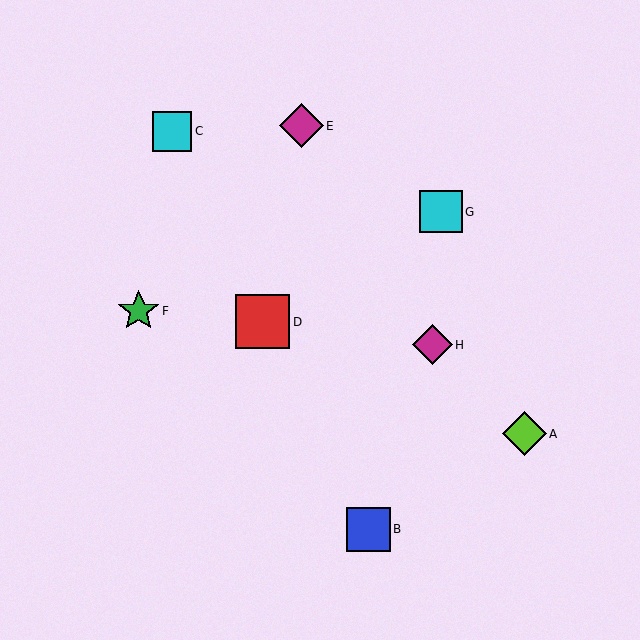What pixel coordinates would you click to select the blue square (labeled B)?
Click at (368, 529) to select the blue square B.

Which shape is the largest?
The red square (labeled D) is the largest.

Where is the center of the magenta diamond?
The center of the magenta diamond is at (433, 345).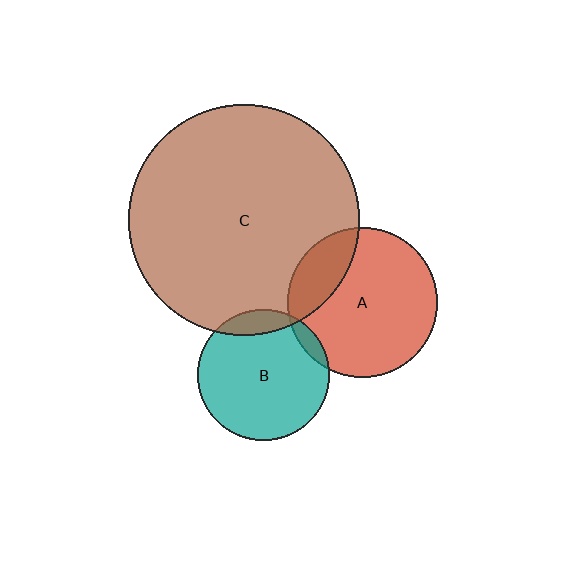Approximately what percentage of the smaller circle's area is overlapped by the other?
Approximately 10%.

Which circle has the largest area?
Circle C (brown).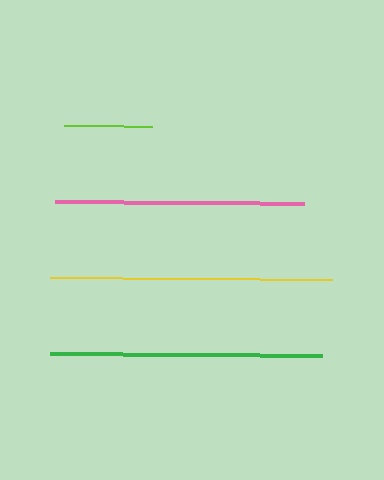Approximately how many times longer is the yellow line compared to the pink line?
The yellow line is approximately 1.1 times the length of the pink line.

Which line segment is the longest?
The yellow line is the longest at approximately 282 pixels.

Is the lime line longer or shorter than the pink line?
The pink line is longer than the lime line.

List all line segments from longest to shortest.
From longest to shortest: yellow, green, pink, lime.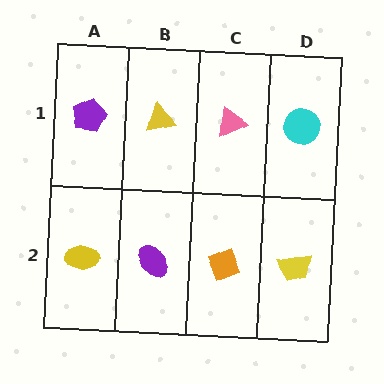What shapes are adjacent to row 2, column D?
A cyan circle (row 1, column D), an orange diamond (row 2, column C).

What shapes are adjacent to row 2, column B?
A yellow triangle (row 1, column B), a yellow ellipse (row 2, column A), an orange diamond (row 2, column C).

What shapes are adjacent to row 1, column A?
A yellow ellipse (row 2, column A), a yellow triangle (row 1, column B).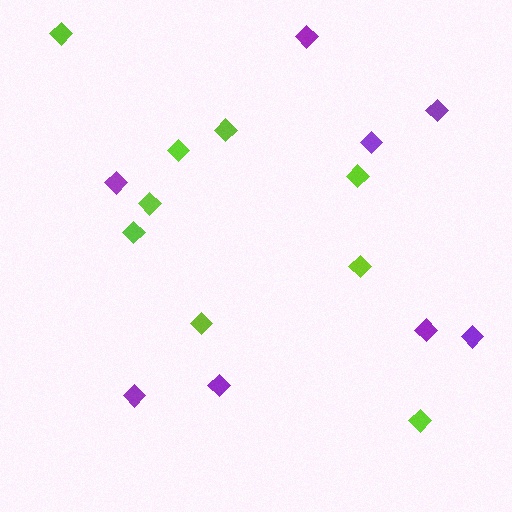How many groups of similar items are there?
There are 2 groups: one group of purple diamonds (8) and one group of lime diamonds (9).